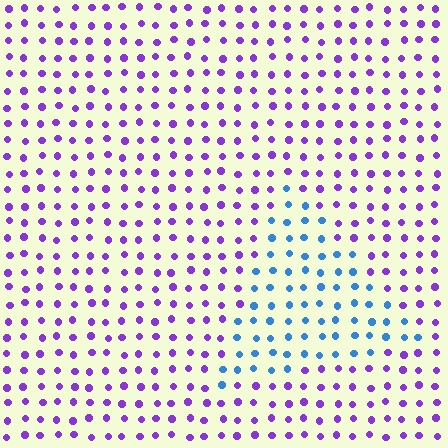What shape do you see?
I see a triangle.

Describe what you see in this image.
The image is filled with small purple elements in a uniform arrangement. A triangle-shaped region is visible where the elements are tinted to a slightly different hue, forming a subtle color boundary.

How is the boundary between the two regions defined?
The boundary is defined purely by a slight shift in hue (about 62 degrees). Spacing, size, and orientation are identical on both sides.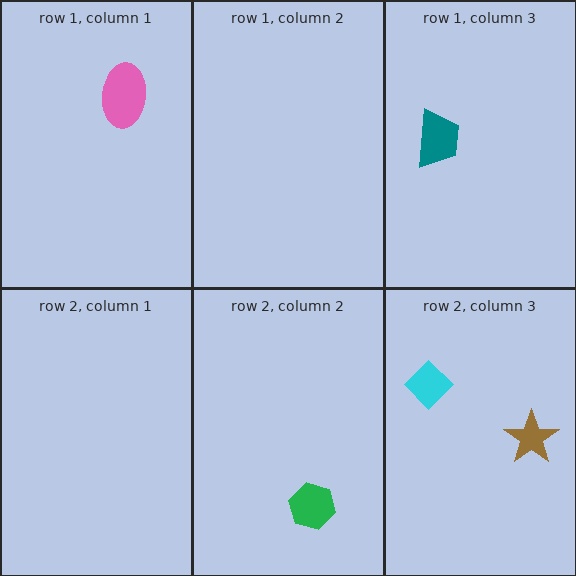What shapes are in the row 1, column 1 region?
The pink ellipse.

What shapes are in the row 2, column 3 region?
The cyan diamond, the brown star.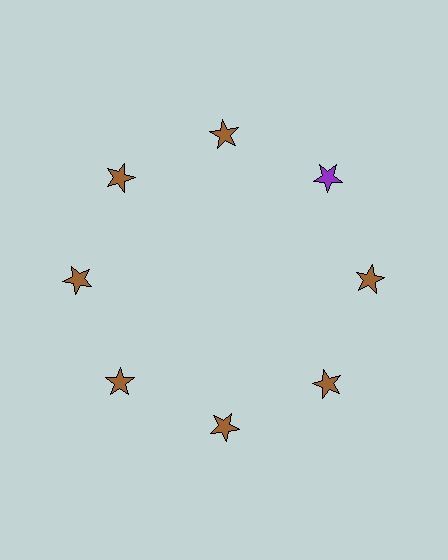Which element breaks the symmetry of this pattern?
The purple star at roughly the 2 o'clock position breaks the symmetry. All other shapes are brown stars.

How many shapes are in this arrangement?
There are 8 shapes arranged in a ring pattern.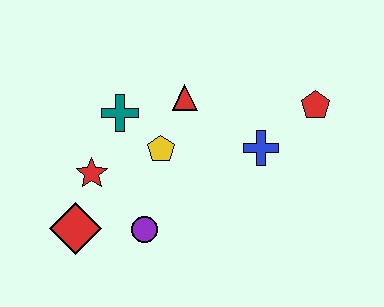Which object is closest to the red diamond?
The red star is closest to the red diamond.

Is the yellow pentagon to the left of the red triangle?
Yes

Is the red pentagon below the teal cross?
No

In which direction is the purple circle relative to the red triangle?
The purple circle is below the red triangle.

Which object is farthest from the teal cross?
The red pentagon is farthest from the teal cross.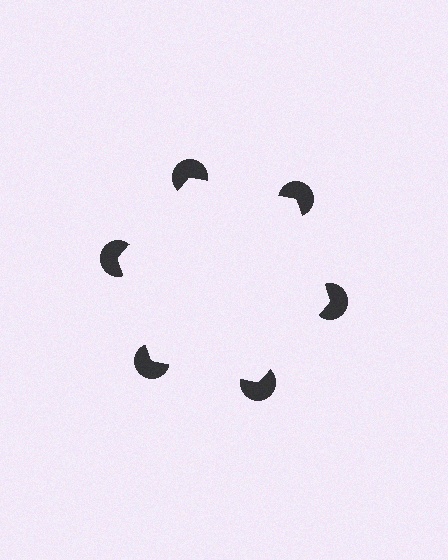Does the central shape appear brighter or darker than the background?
It typically appears slightly brighter than the background, even though no actual brightness change is drawn.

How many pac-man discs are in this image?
There are 6 — one at each vertex of the illusory hexagon.